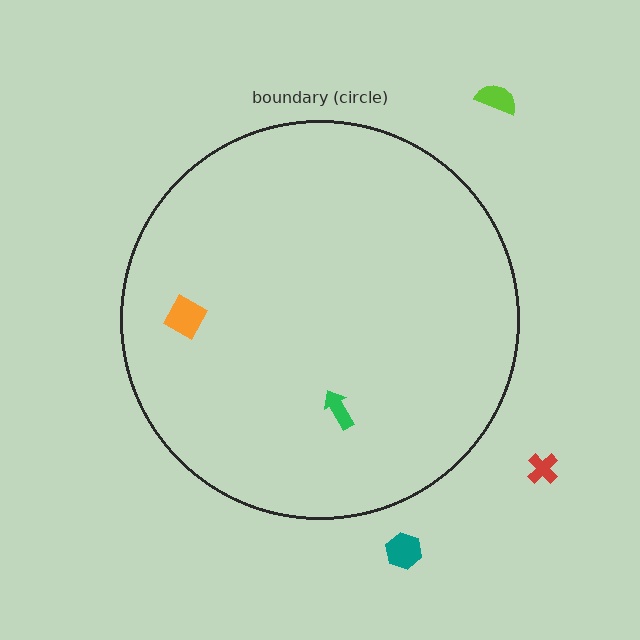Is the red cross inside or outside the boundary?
Outside.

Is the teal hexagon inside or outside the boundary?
Outside.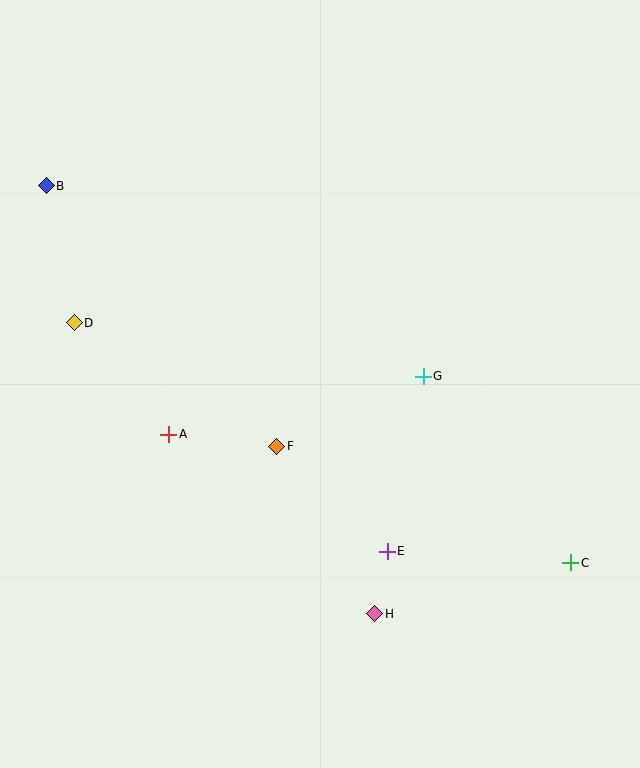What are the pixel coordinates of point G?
Point G is at (423, 376).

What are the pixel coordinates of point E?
Point E is at (387, 551).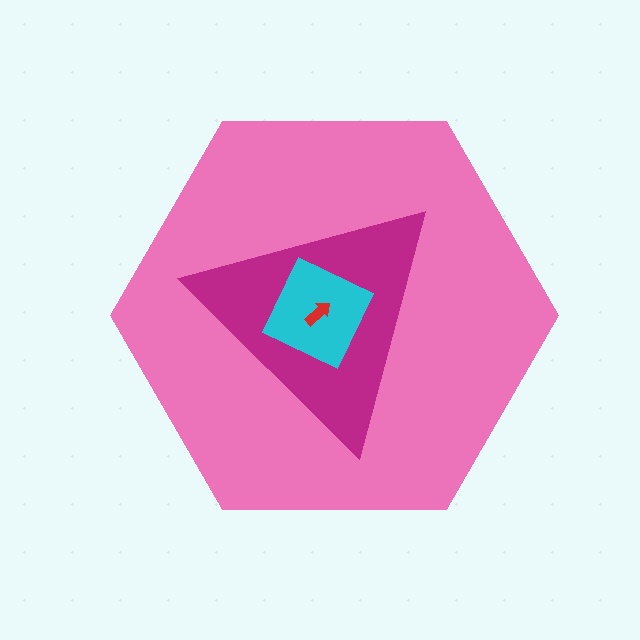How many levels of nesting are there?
4.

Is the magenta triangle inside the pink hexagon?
Yes.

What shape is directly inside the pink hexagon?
The magenta triangle.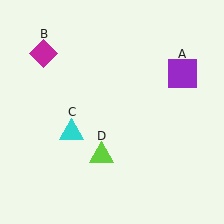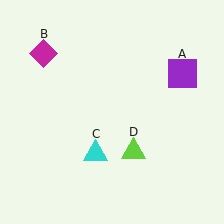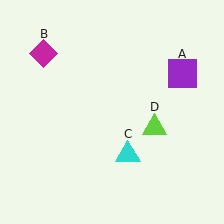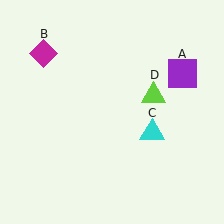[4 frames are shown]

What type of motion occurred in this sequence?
The cyan triangle (object C), lime triangle (object D) rotated counterclockwise around the center of the scene.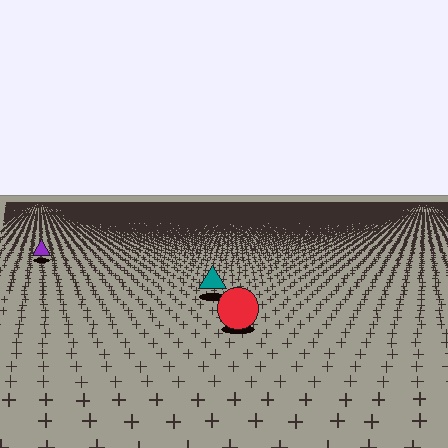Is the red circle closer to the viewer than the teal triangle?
Yes. The red circle is closer — you can tell from the texture gradient: the ground texture is coarser near it.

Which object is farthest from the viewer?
The purple triangle is farthest from the viewer. It appears smaller and the ground texture around it is denser.